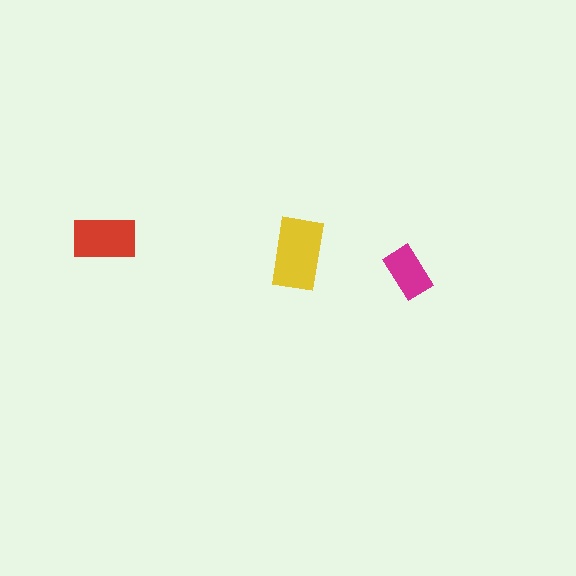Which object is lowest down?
The magenta rectangle is bottommost.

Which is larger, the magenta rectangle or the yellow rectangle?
The yellow one.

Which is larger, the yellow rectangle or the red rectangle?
The yellow one.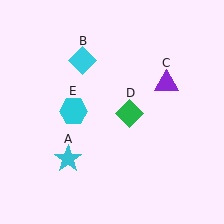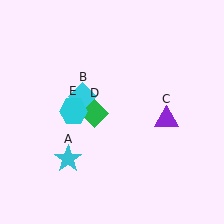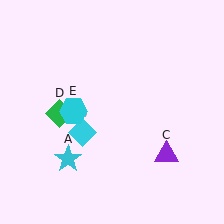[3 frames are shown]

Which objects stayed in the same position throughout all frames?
Cyan star (object A) and cyan hexagon (object E) remained stationary.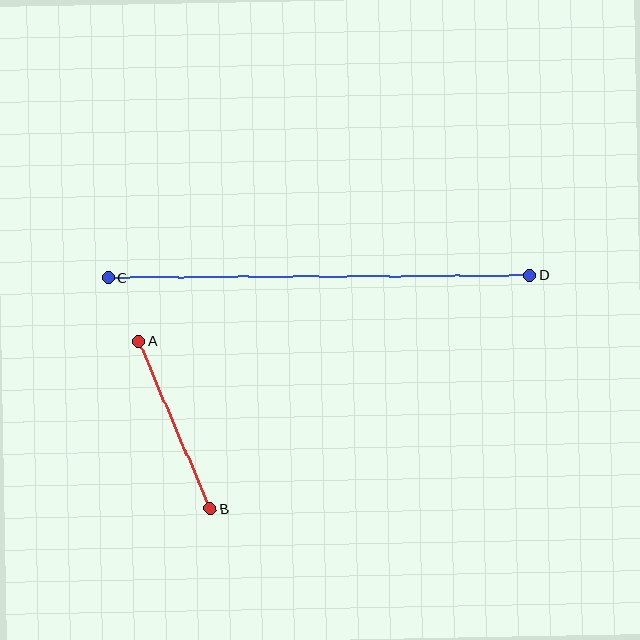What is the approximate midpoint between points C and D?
The midpoint is at approximately (319, 277) pixels.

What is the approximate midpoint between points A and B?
The midpoint is at approximately (175, 425) pixels.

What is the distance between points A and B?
The distance is approximately 182 pixels.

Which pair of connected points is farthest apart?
Points C and D are farthest apart.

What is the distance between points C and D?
The distance is approximately 422 pixels.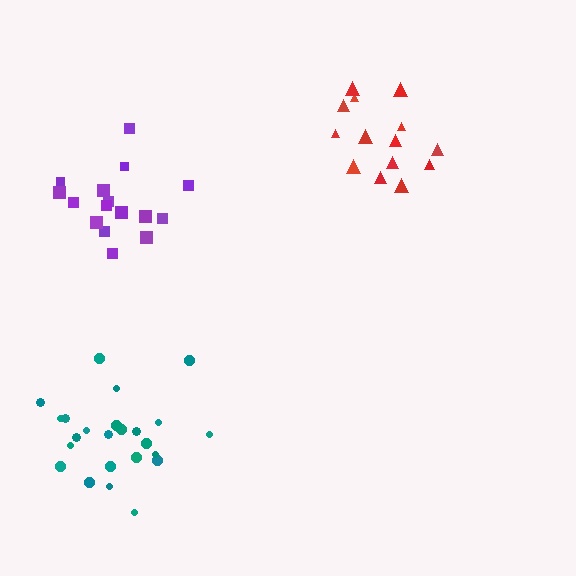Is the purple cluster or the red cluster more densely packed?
Red.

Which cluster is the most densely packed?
Red.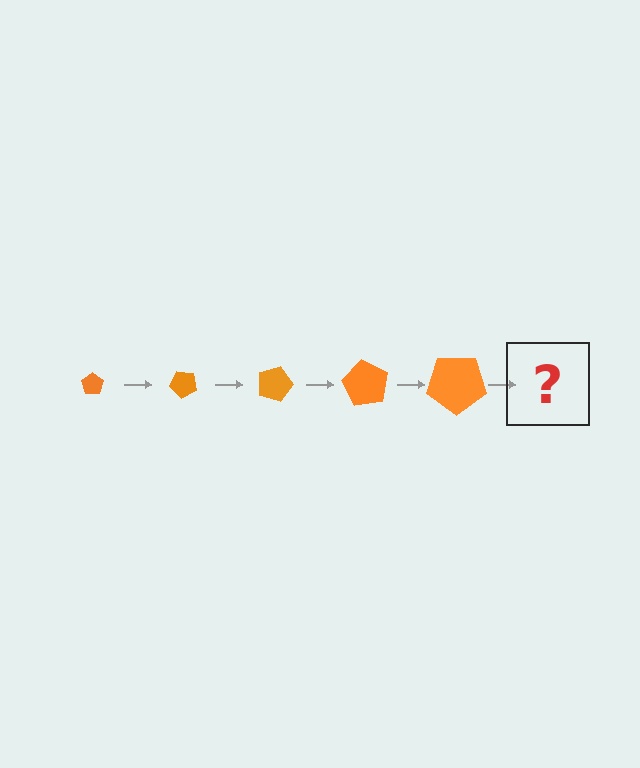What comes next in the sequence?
The next element should be a pentagon, larger than the previous one and rotated 225 degrees from the start.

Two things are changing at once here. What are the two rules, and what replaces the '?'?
The two rules are that the pentagon grows larger each step and it rotates 45 degrees each step. The '?' should be a pentagon, larger than the previous one and rotated 225 degrees from the start.